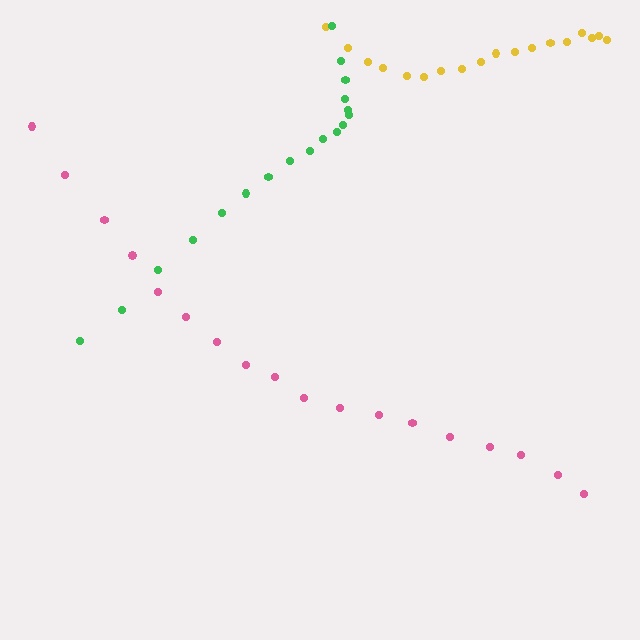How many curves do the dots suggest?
There are 3 distinct paths.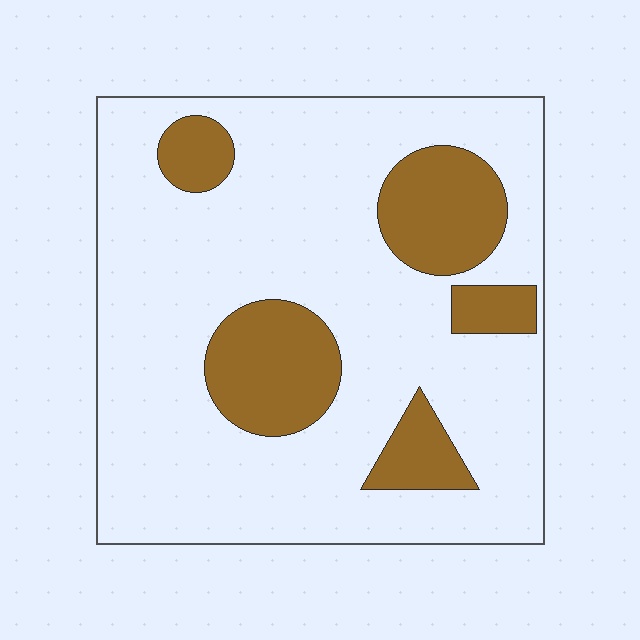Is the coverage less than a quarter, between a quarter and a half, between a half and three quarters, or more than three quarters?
Less than a quarter.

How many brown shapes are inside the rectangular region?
5.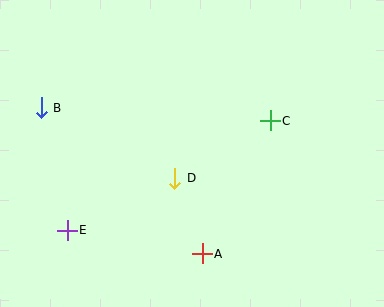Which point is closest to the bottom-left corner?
Point E is closest to the bottom-left corner.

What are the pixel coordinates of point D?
Point D is at (175, 178).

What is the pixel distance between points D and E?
The distance between D and E is 119 pixels.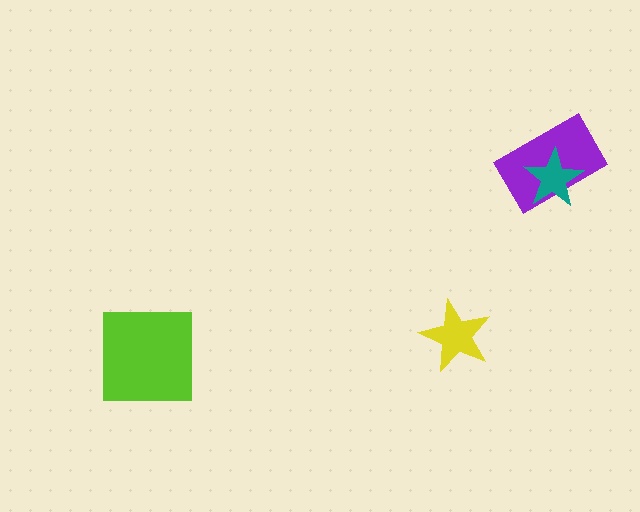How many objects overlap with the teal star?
1 object overlaps with the teal star.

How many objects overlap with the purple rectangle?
1 object overlaps with the purple rectangle.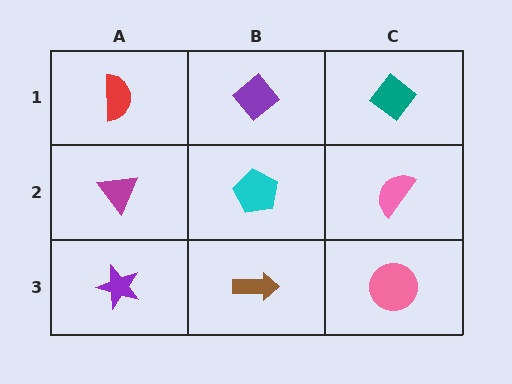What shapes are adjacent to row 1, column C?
A pink semicircle (row 2, column C), a purple diamond (row 1, column B).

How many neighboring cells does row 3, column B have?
3.